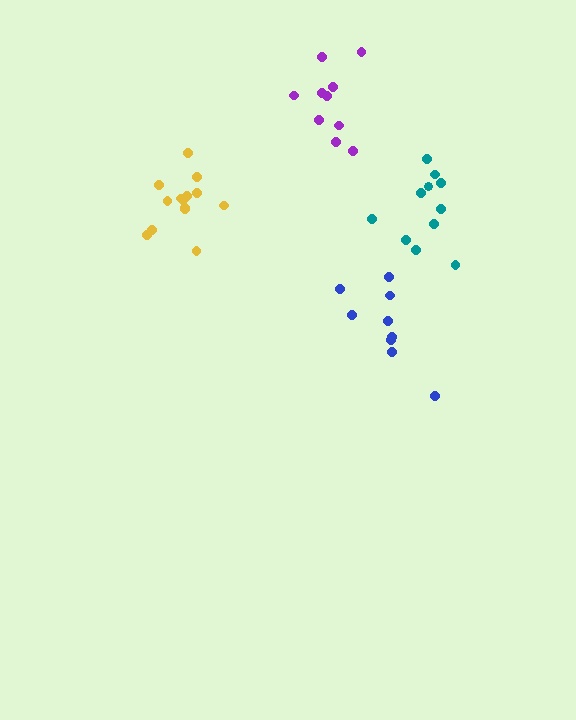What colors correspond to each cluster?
The clusters are colored: teal, yellow, blue, purple.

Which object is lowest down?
The blue cluster is bottommost.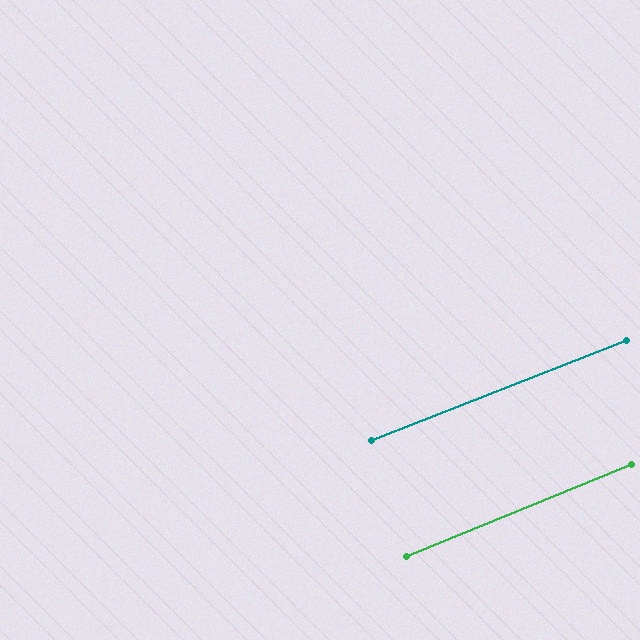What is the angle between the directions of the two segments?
Approximately 1 degree.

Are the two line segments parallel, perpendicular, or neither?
Parallel — their directions differ by only 1.1°.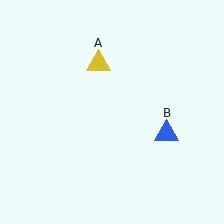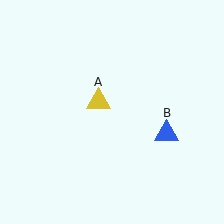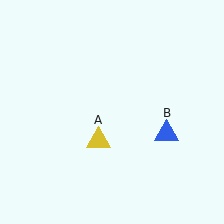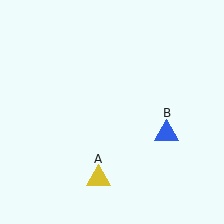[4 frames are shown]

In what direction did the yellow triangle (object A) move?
The yellow triangle (object A) moved down.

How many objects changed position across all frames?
1 object changed position: yellow triangle (object A).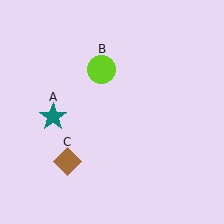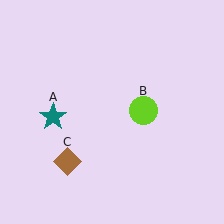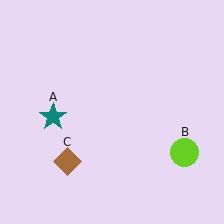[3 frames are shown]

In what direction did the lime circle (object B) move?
The lime circle (object B) moved down and to the right.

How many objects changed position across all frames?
1 object changed position: lime circle (object B).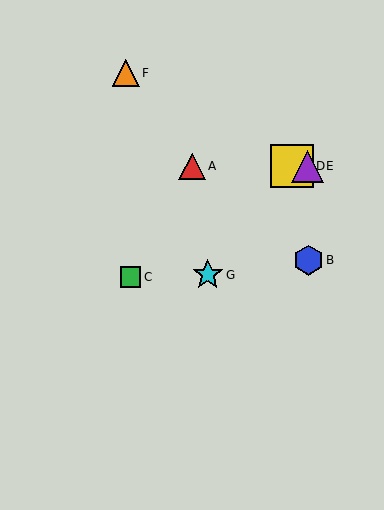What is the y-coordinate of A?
Object A is at y≈166.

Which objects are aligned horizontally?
Objects A, D, E are aligned horizontally.